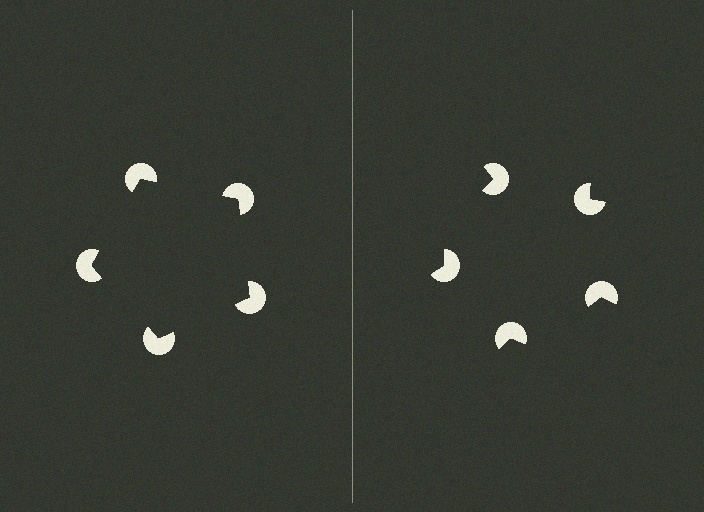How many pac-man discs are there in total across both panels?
10 — 5 on each side.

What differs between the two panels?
The pac-man discs are positioned identically on both sides; only the wedge orientations differ. On the left they align to a pentagon; on the right they are misaligned.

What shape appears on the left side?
An illusory pentagon.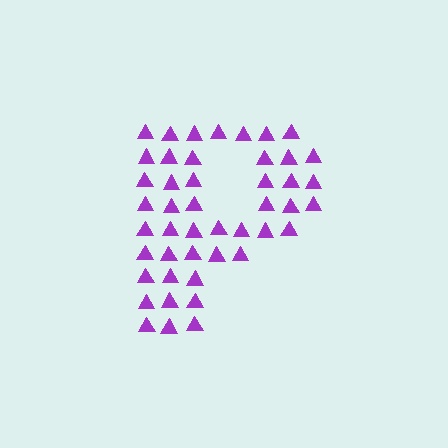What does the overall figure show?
The overall figure shows the letter P.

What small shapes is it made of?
It is made of small triangles.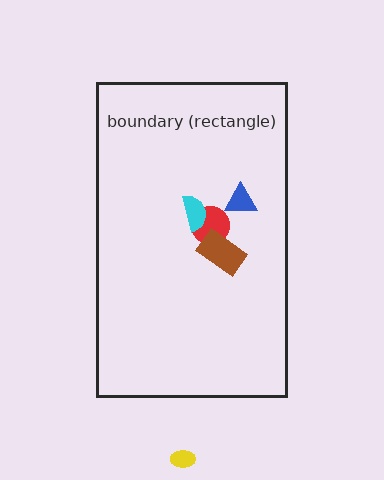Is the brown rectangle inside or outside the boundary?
Inside.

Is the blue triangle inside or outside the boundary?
Inside.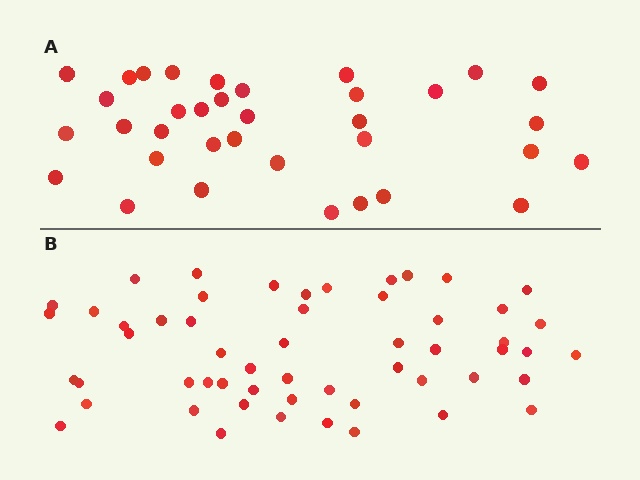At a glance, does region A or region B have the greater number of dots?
Region B (the bottom region) has more dots.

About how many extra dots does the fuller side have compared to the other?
Region B has approximately 20 more dots than region A.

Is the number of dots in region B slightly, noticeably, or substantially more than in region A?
Region B has substantially more. The ratio is roughly 1.6 to 1.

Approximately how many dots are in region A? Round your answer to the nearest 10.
About 40 dots. (The exact count is 35, which rounds to 40.)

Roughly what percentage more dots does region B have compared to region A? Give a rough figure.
About 55% more.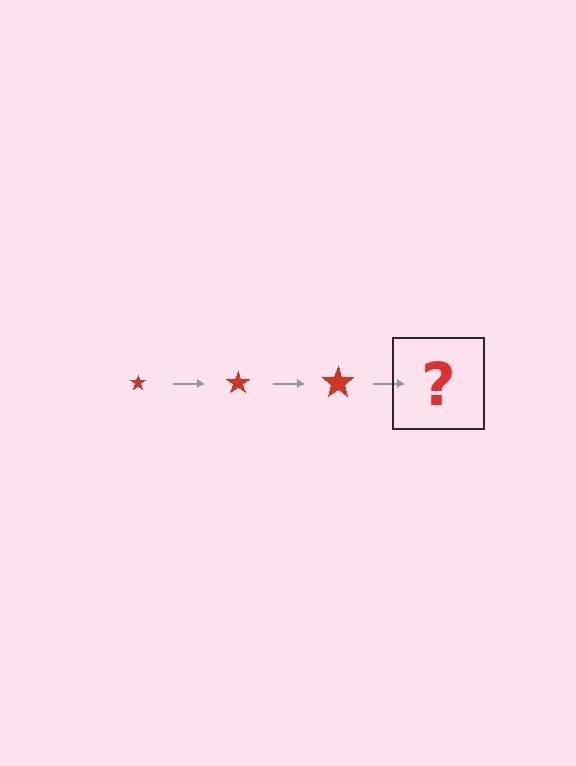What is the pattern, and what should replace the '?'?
The pattern is that the star gets progressively larger each step. The '?' should be a red star, larger than the previous one.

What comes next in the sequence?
The next element should be a red star, larger than the previous one.